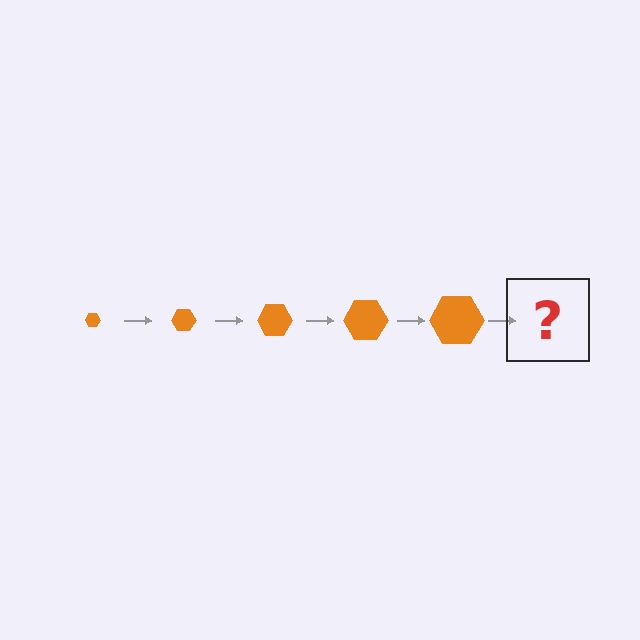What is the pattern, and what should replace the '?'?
The pattern is that the hexagon gets progressively larger each step. The '?' should be an orange hexagon, larger than the previous one.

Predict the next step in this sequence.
The next step is an orange hexagon, larger than the previous one.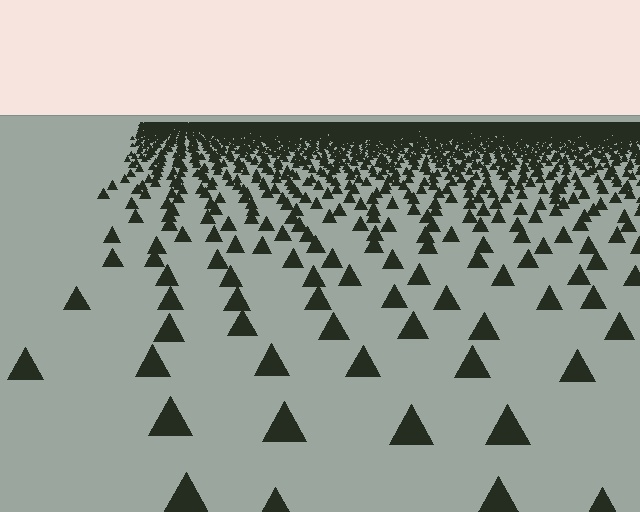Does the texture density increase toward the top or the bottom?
Density increases toward the top.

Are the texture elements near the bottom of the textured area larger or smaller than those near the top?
Larger. Near the bottom, elements are closer to the viewer and appear at a bigger on-screen size.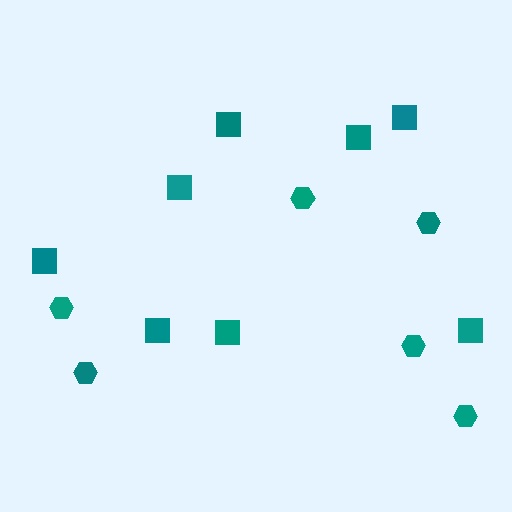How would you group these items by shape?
There are 2 groups: one group of squares (8) and one group of hexagons (6).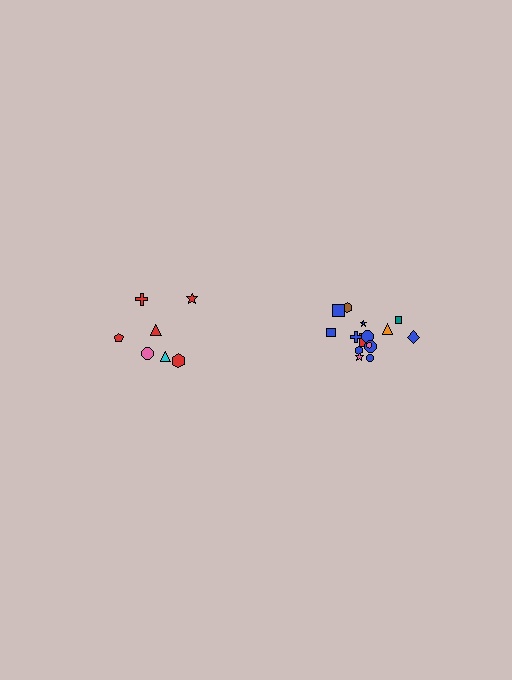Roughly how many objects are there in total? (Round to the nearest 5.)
Roughly 20 objects in total.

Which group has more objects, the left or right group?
The right group.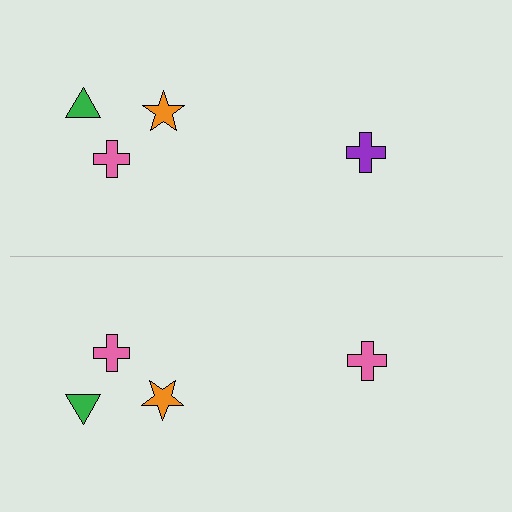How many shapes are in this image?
There are 8 shapes in this image.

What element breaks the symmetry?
The pink cross on the bottom side breaks the symmetry — its mirror counterpart is purple.